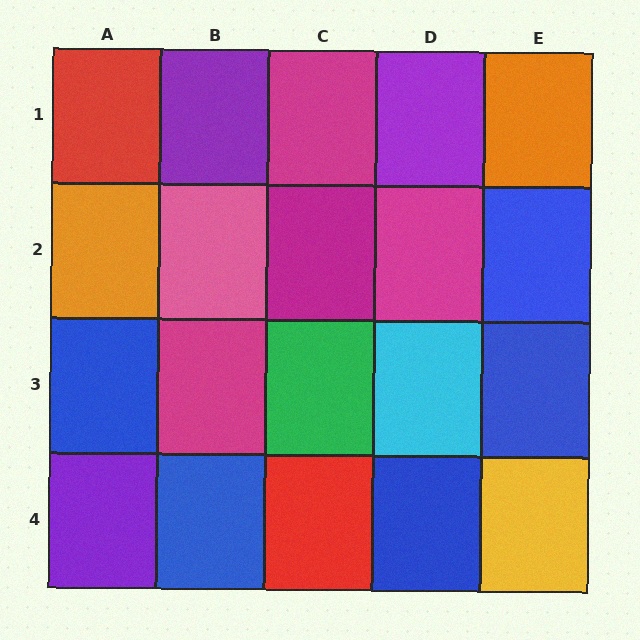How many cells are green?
1 cell is green.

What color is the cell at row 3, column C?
Green.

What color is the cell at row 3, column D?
Cyan.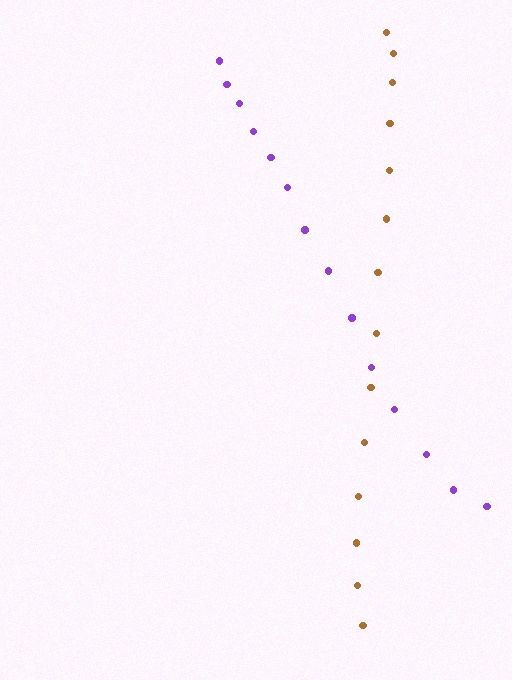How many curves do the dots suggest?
There are 2 distinct paths.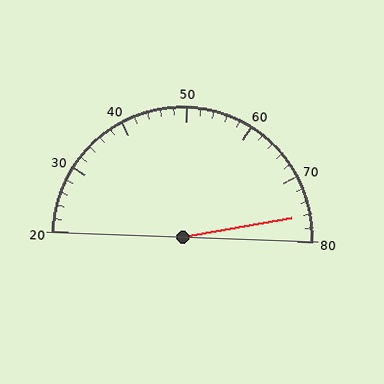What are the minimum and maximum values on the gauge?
The gauge ranges from 20 to 80.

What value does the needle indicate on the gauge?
The needle indicates approximately 76.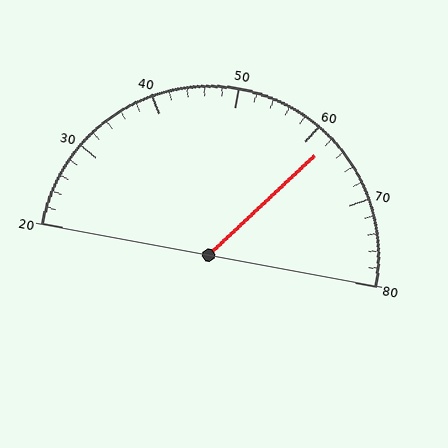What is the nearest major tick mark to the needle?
The nearest major tick mark is 60.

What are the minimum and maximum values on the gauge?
The gauge ranges from 20 to 80.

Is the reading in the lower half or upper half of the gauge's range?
The reading is in the upper half of the range (20 to 80).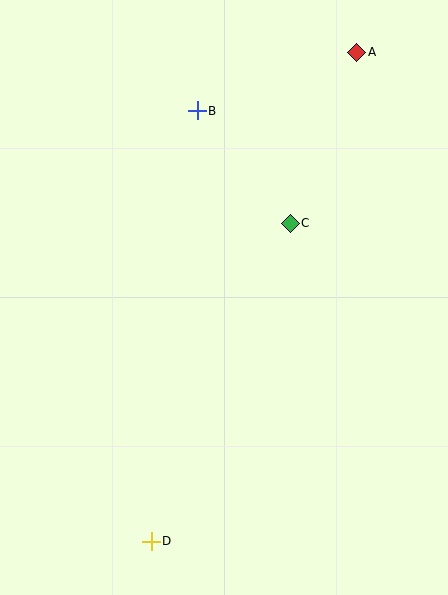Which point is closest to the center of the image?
Point C at (290, 223) is closest to the center.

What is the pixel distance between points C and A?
The distance between C and A is 184 pixels.